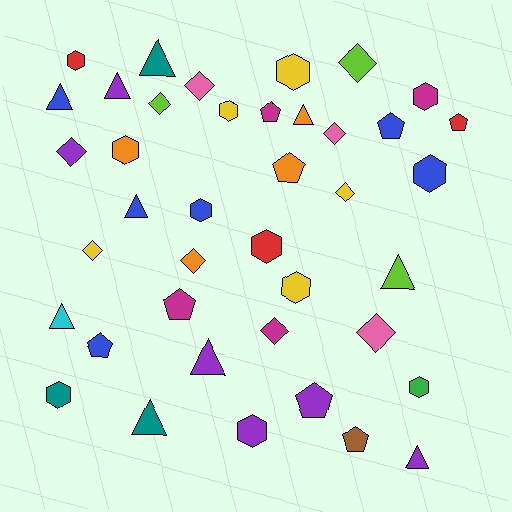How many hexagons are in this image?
There are 12 hexagons.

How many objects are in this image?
There are 40 objects.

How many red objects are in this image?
There are 3 red objects.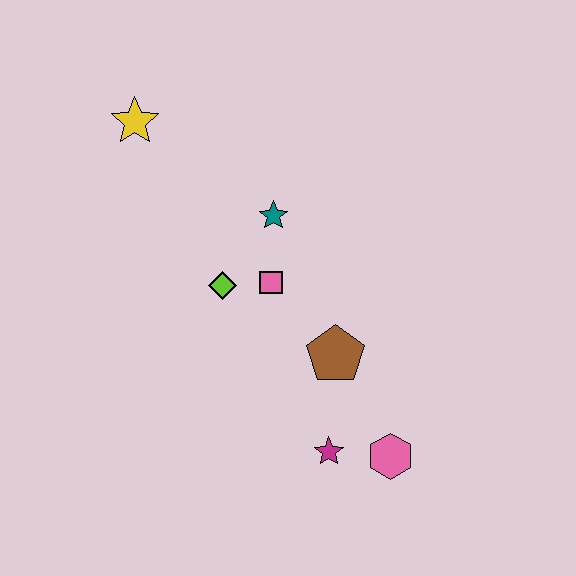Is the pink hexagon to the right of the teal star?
Yes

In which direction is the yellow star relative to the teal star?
The yellow star is to the left of the teal star.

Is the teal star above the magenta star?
Yes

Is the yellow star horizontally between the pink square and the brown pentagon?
No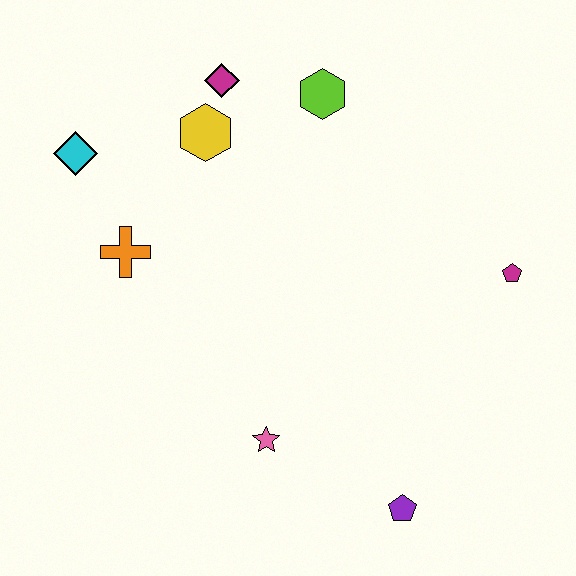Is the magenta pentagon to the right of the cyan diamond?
Yes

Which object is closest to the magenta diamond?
The yellow hexagon is closest to the magenta diamond.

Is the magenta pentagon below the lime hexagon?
Yes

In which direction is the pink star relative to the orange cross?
The pink star is below the orange cross.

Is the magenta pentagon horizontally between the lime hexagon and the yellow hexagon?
No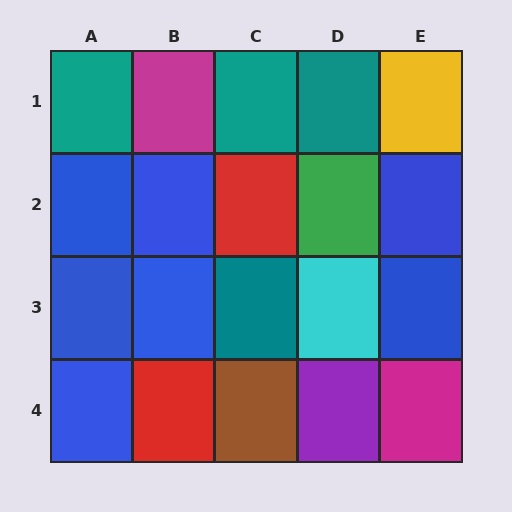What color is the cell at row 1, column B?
Magenta.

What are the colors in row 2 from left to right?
Blue, blue, red, green, blue.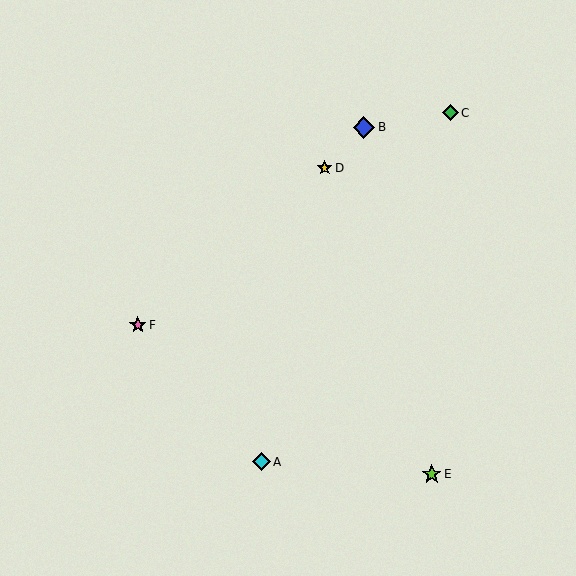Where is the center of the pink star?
The center of the pink star is at (138, 325).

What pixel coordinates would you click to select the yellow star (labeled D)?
Click at (325, 168) to select the yellow star D.